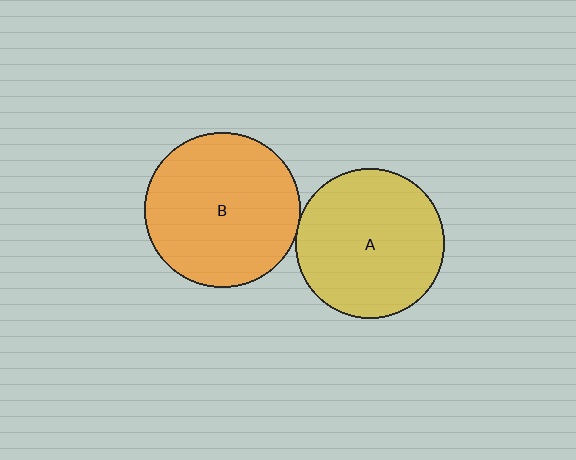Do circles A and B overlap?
Yes.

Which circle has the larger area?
Circle B (orange).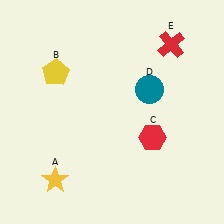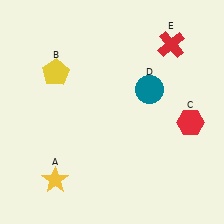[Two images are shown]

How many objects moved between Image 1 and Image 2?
1 object moved between the two images.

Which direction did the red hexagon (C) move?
The red hexagon (C) moved right.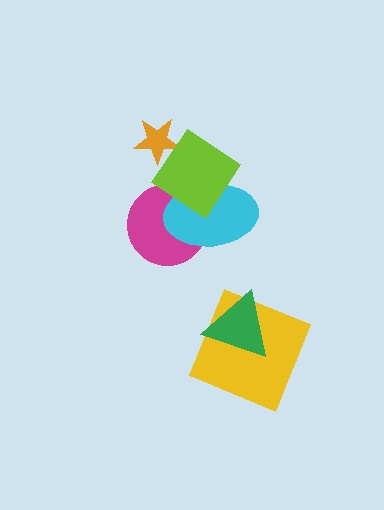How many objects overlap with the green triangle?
1 object overlaps with the green triangle.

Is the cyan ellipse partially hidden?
Yes, it is partially covered by another shape.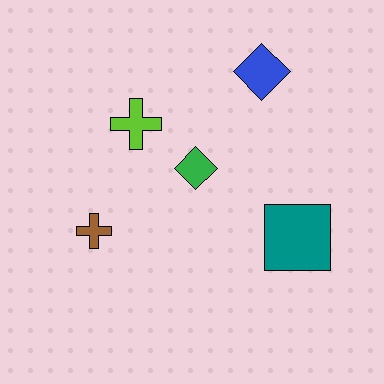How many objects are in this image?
There are 5 objects.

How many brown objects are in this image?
There is 1 brown object.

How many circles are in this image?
There are no circles.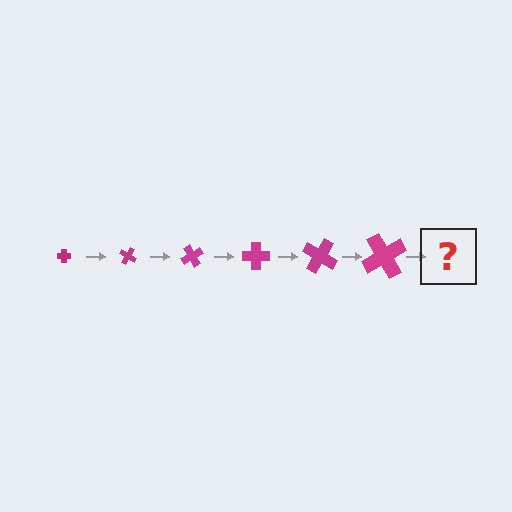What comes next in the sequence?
The next element should be a cross, larger than the previous one and rotated 180 degrees from the start.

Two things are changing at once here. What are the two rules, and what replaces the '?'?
The two rules are that the cross grows larger each step and it rotates 30 degrees each step. The '?' should be a cross, larger than the previous one and rotated 180 degrees from the start.